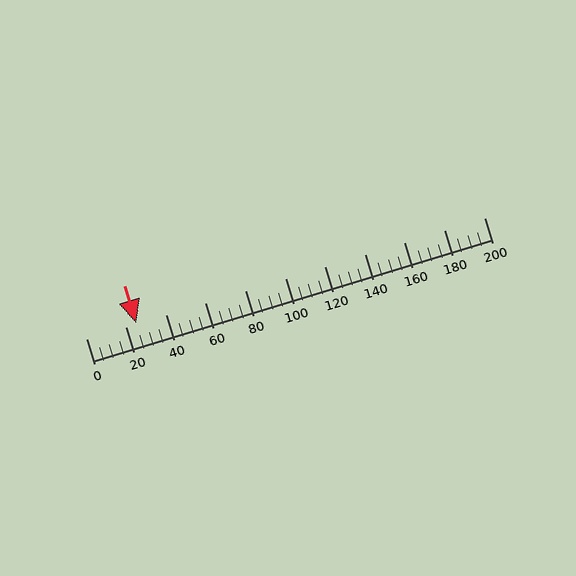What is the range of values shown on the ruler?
The ruler shows values from 0 to 200.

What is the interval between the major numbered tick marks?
The major tick marks are spaced 20 units apart.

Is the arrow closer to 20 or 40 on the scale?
The arrow is closer to 20.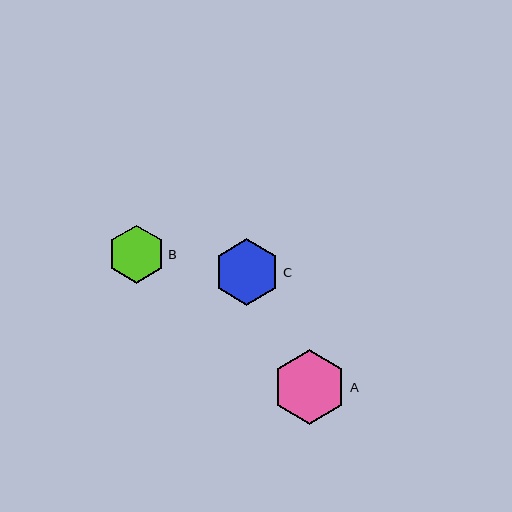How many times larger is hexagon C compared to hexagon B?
Hexagon C is approximately 1.1 times the size of hexagon B.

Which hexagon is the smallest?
Hexagon B is the smallest with a size of approximately 58 pixels.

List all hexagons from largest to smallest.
From largest to smallest: A, C, B.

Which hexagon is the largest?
Hexagon A is the largest with a size of approximately 74 pixels.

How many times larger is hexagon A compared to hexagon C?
Hexagon A is approximately 1.1 times the size of hexagon C.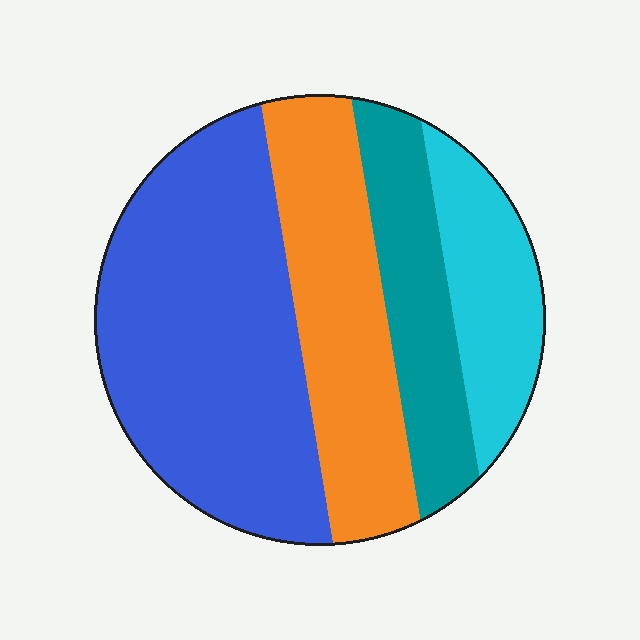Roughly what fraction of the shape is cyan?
Cyan takes up about one sixth (1/6) of the shape.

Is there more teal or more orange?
Orange.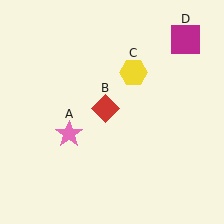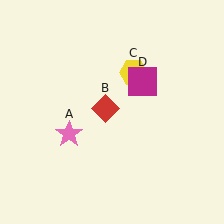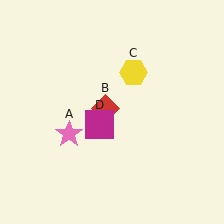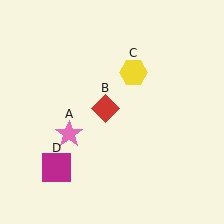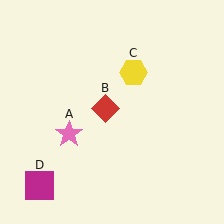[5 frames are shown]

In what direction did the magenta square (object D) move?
The magenta square (object D) moved down and to the left.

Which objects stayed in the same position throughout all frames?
Pink star (object A) and red diamond (object B) and yellow hexagon (object C) remained stationary.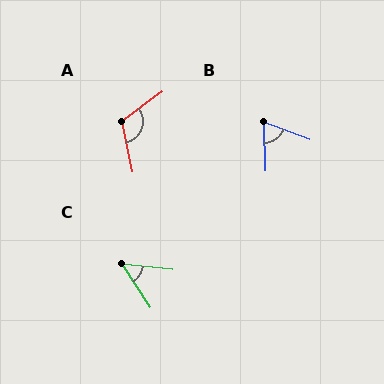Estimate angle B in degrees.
Approximately 67 degrees.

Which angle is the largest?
A, at approximately 114 degrees.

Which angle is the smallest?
C, at approximately 52 degrees.